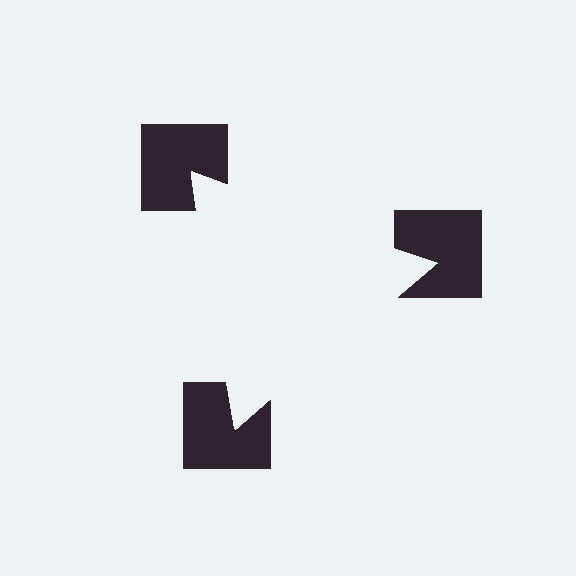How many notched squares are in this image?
There are 3 — one at each vertex of the illusory triangle.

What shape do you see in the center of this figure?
An illusory triangle — its edges are inferred from the aligned wedge cuts in the notched squares, not physically drawn.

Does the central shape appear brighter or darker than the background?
It typically appears slightly brighter than the background, even though no actual brightness change is drawn.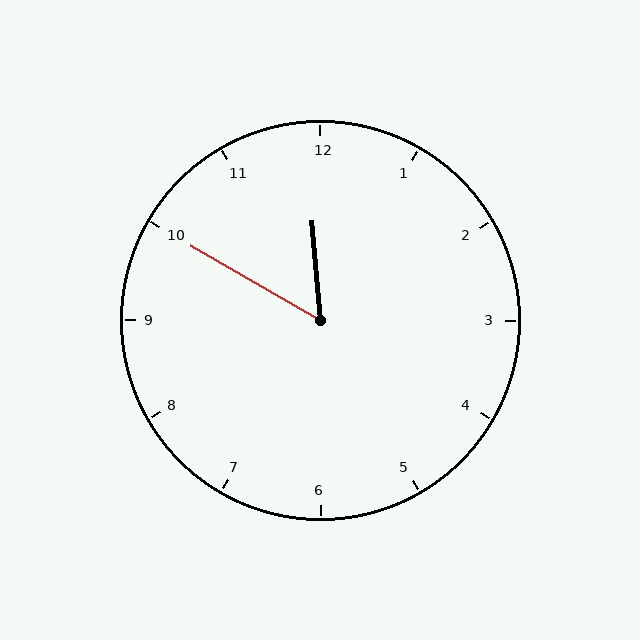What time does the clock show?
11:50.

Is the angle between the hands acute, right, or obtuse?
It is acute.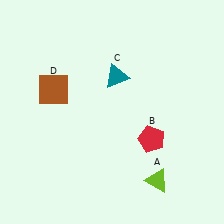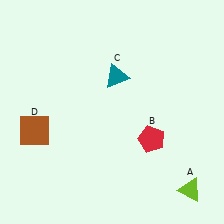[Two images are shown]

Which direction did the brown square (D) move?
The brown square (D) moved down.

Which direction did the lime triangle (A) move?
The lime triangle (A) moved right.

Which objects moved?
The objects that moved are: the lime triangle (A), the brown square (D).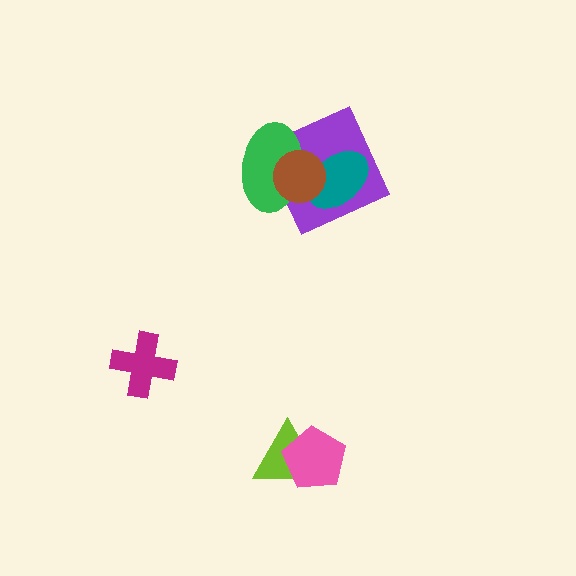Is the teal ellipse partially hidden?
Yes, it is partially covered by another shape.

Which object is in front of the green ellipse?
The brown circle is in front of the green ellipse.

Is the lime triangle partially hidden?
Yes, it is partially covered by another shape.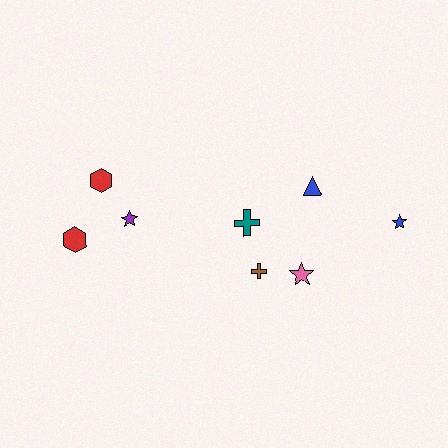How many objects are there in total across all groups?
There are 8 objects.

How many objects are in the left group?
There are 3 objects.